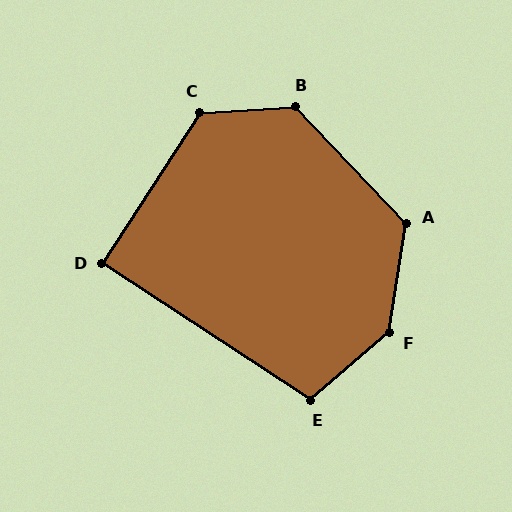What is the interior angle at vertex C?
Approximately 126 degrees (obtuse).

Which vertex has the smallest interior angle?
D, at approximately 90 degrees.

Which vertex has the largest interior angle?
F, at approximately 139 degrees.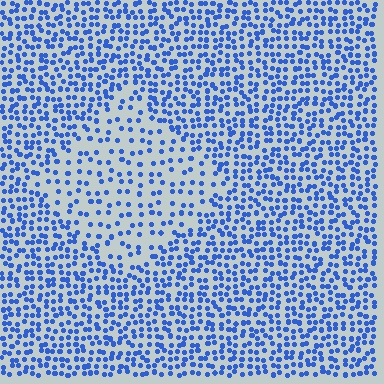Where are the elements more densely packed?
The elements are more densely packed outside the diamond boundary.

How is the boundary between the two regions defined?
The boundary is defined by a change in element density (approximately 2.1x ratio). All elements are the same color, size, and shape.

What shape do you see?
I see a diamond.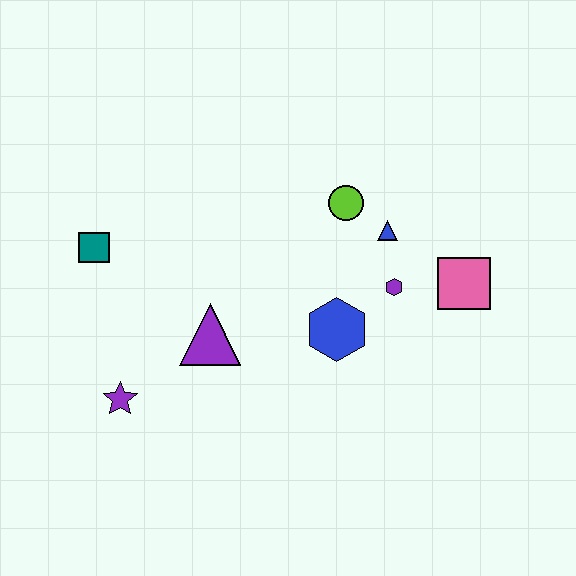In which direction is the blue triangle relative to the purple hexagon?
The blue triangle is above the purple hexagon.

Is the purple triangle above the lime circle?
No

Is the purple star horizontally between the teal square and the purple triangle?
Yes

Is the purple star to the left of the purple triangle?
Yes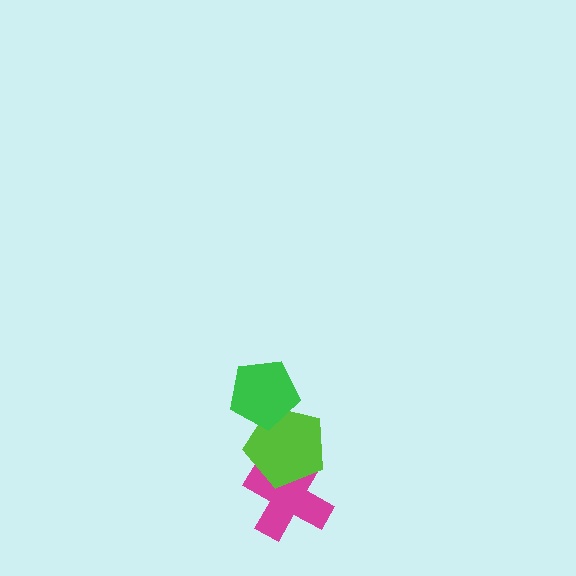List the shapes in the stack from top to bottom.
From top to bottom: the green pentagon, the lime pentagon, the magenta cross.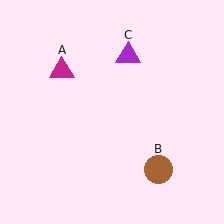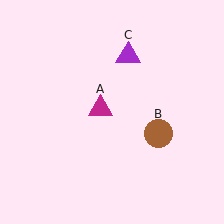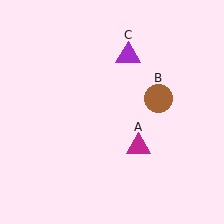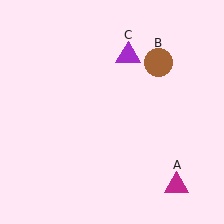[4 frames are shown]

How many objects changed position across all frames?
2 objects changed position: magenta triangle (object A), brown circle (object B).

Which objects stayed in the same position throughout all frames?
Purple triangle (object C) remained stationary.